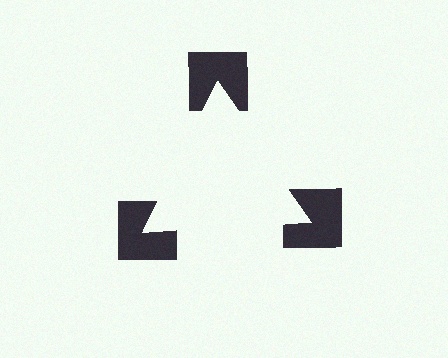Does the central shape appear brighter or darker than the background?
It typically appears slightly brighter than the background, even though no actual brightness change is drawn.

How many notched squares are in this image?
There are 3 — one at each vertex of the illusory triangle.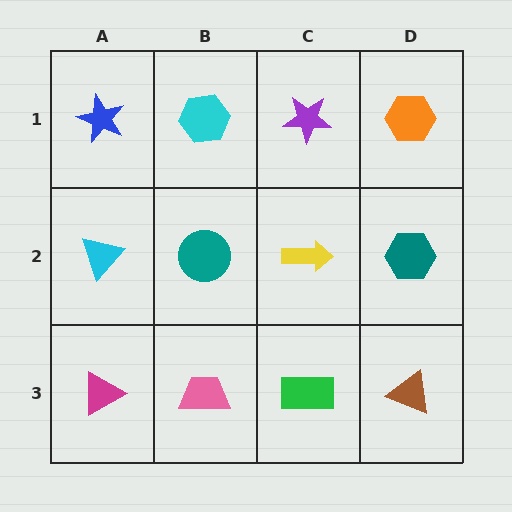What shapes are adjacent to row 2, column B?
A cyan hexagon (row 1, column B), a pink trapezoid (row 3, column B), a cyan triangle (row 2, column A), a yellow arrow (row 2, column C).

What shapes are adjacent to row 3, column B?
A teal circle (row 2, column B), a magenta triangle (row 3, column A), a green rectangle (row 3, column C).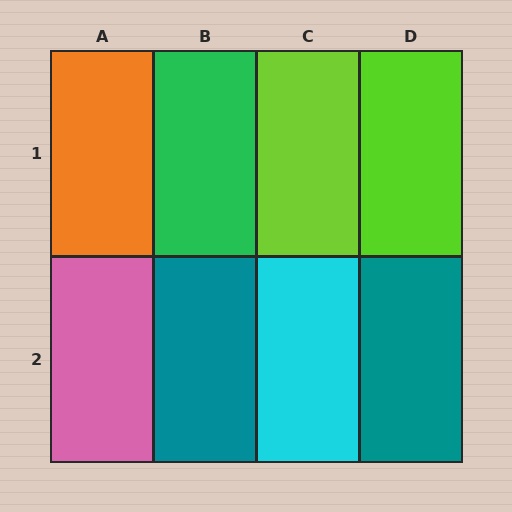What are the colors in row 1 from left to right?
Orange, green, lime, lime.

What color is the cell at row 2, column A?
Pink.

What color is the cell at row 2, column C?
Cyan.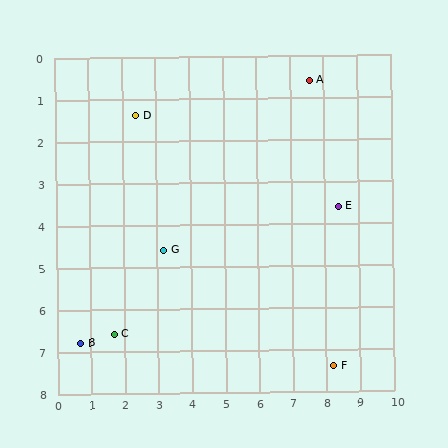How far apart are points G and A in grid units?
Points G and A are about 5.9 grid units apart.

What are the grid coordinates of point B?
Point B is at approximately (0.7, 6.8).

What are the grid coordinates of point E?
Point E is at approximately (8.4, 3.6).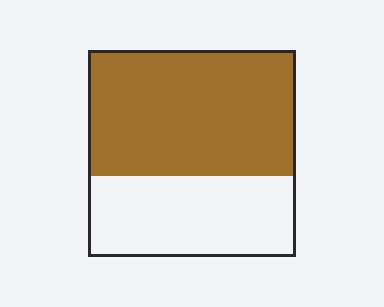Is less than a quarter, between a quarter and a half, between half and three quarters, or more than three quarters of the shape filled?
Between half and three quarters.